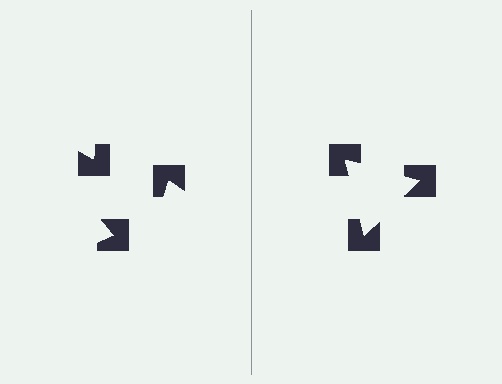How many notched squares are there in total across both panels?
6 — 3 on each side.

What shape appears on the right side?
An illusory triangle.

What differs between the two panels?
The notched squares are positioned identically on both sides; only the wedge orientations differ. On the right they align to a triangle; on the left they are misaligned.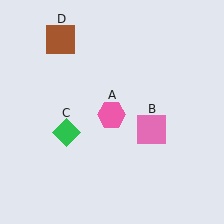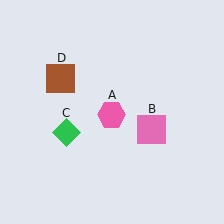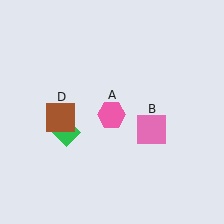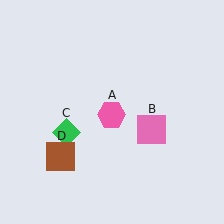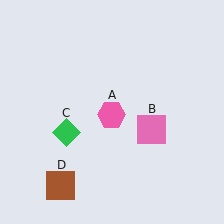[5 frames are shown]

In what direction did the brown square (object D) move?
The brown square (object D) moved down.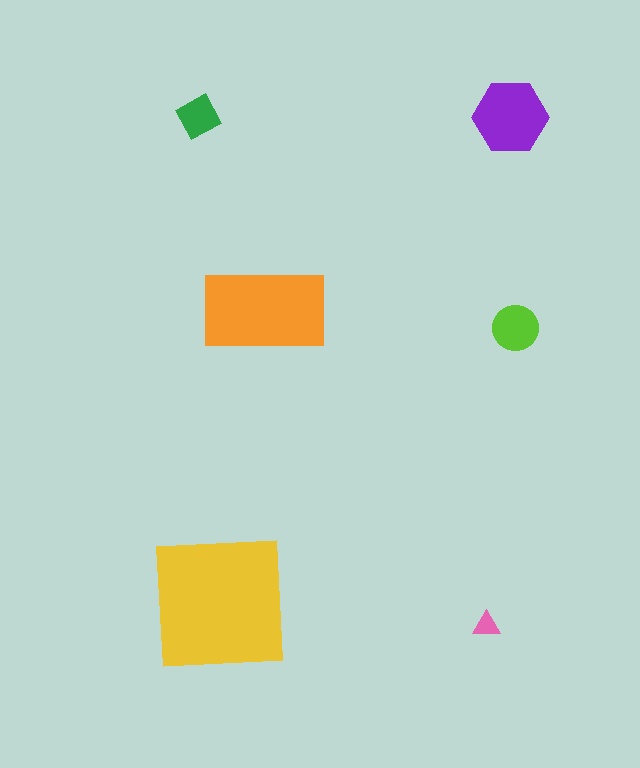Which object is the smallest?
The pink triangle.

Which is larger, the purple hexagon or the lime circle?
The purple hexagon.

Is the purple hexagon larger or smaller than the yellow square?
Smaller.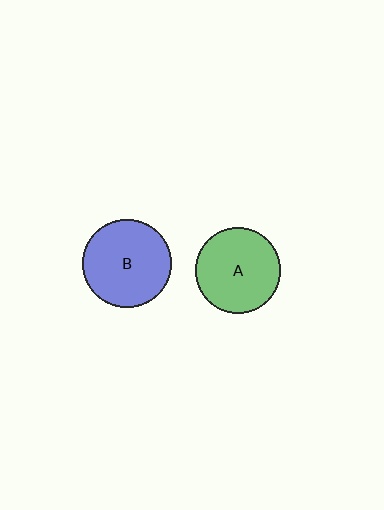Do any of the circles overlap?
No, none of the circles overlap.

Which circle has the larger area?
Circle B (blue).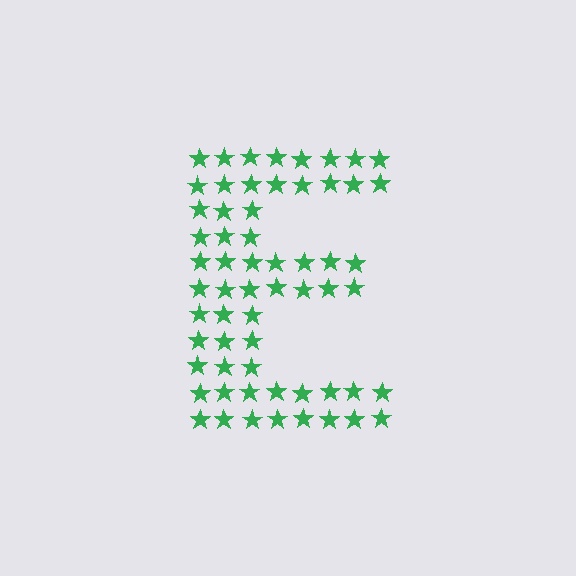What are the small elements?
The small elements are stars.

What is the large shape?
The large shape is the letter E.